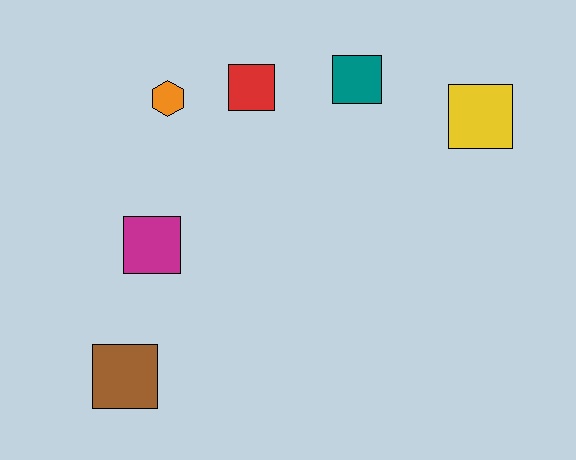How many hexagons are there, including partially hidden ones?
There is 1 hexagon.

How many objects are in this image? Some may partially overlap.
There are 6 objects.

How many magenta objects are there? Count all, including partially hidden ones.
There is 1 magenta object.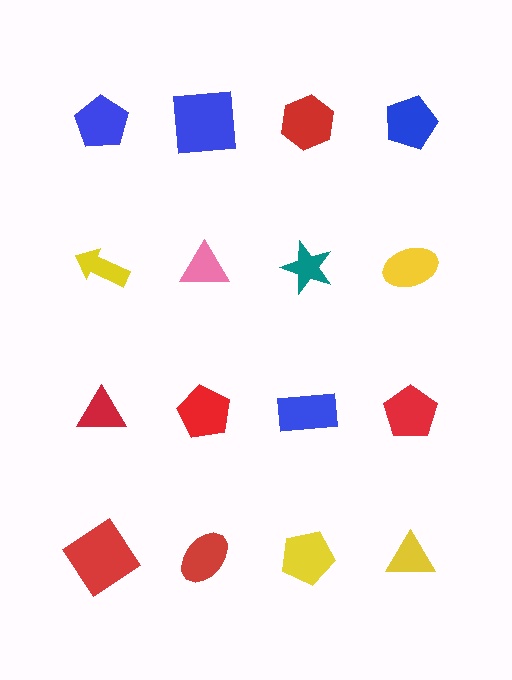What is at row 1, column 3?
A red hexagon.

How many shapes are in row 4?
4 shapes.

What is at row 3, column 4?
A red pentagon.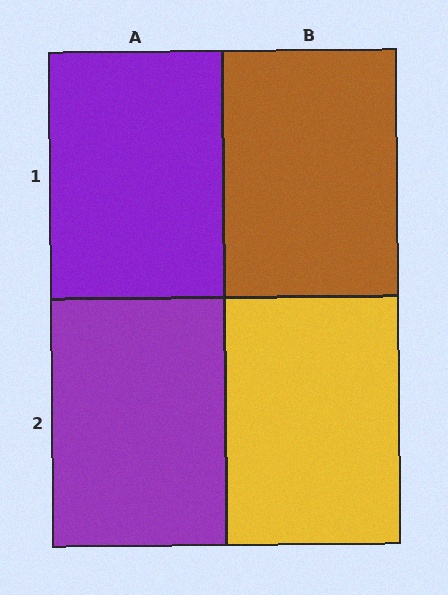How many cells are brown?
1 cell is brown.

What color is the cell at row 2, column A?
Purple.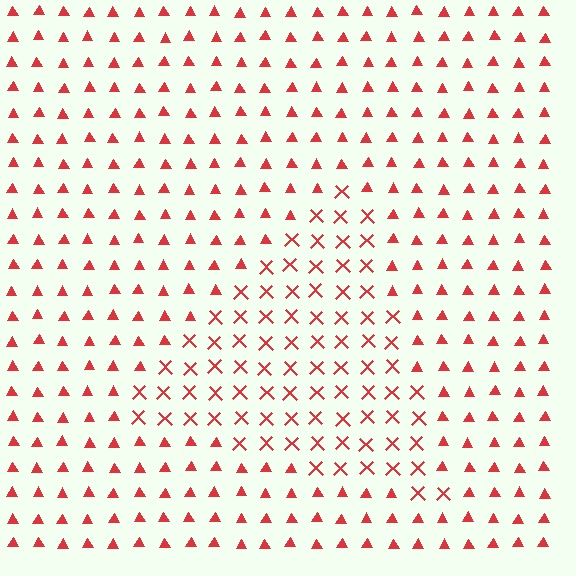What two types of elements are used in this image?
The image uses X marks inside the triangle region and triangles outside it.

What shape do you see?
I see a triangle.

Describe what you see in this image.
The image is filled with small red elements arranged in a uniform grid. A triangle-shaped region contains X marks, while the surrounding area contains triangles. The boundary is defined purely by the change in element shape.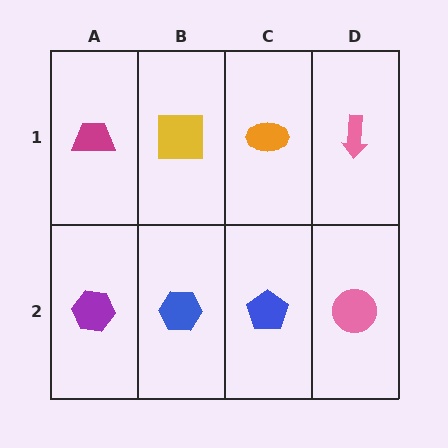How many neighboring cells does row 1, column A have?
2.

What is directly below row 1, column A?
A purple hexagon.